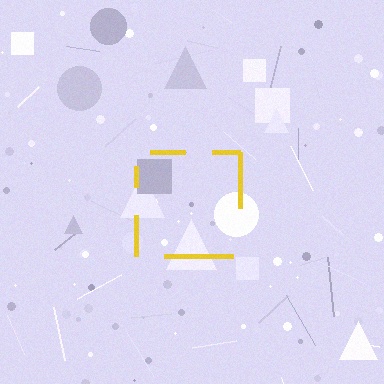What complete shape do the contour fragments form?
The contour fragments form a square.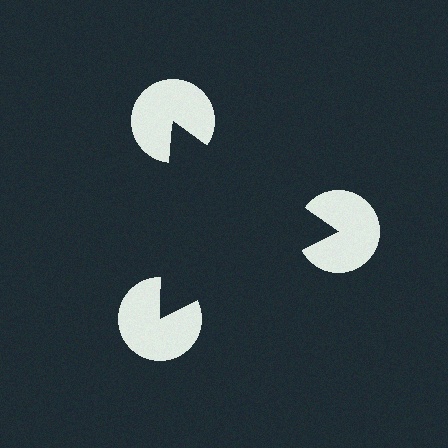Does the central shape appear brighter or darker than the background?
It typically appears slightly darker than the background, even though no actual brightness change is drawn.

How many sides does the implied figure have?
3 sides.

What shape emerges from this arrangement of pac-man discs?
An illusory triangle — its edges are inferred from the aligned wedge cuts in the pac-man discs, not physically drawn.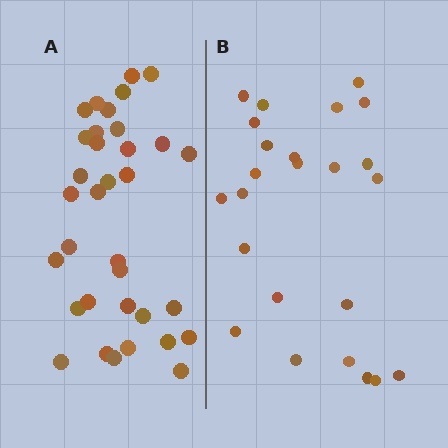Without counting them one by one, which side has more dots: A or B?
Region A (the left region) has more dots.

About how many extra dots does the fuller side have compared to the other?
Region A has roughly 10 or so more dots than region B.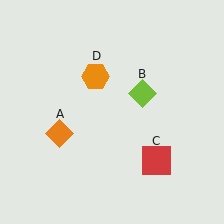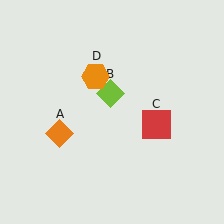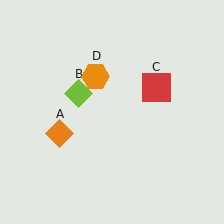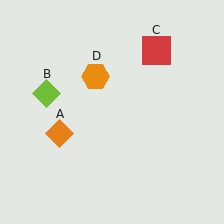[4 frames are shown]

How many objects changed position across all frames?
2 objects changed position: lime diamond (object B), red square (object C).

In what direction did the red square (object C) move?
The red square (object C) moved up.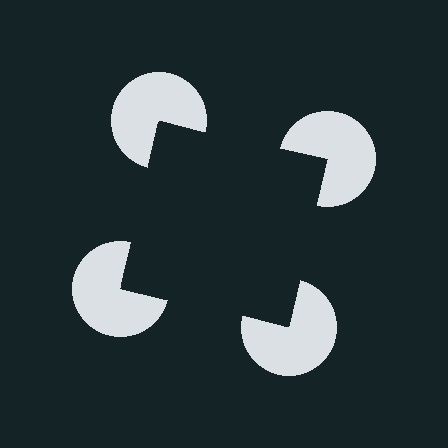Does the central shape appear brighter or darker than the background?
It typically appears slightly darker than the background, even though no actual brightness change is drawn.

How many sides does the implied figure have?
4 sides.